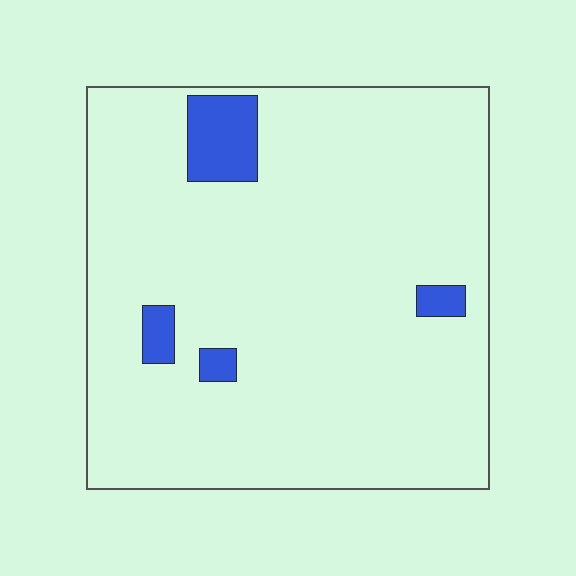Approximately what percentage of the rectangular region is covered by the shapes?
Approximately 5%.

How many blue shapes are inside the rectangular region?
4.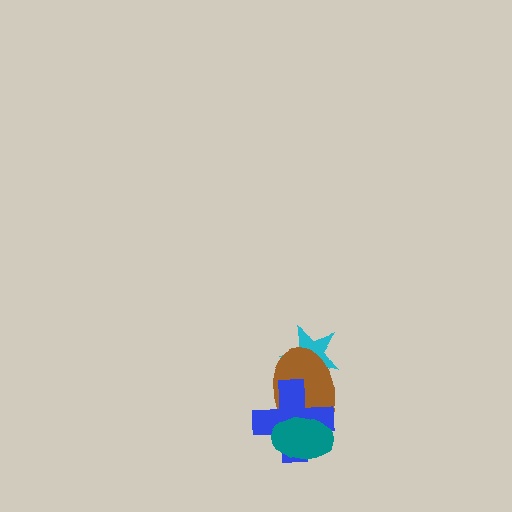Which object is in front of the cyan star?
The brown ellipse is in front of the cyan star.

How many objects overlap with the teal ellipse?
2 objects overlap with the teal ellipse.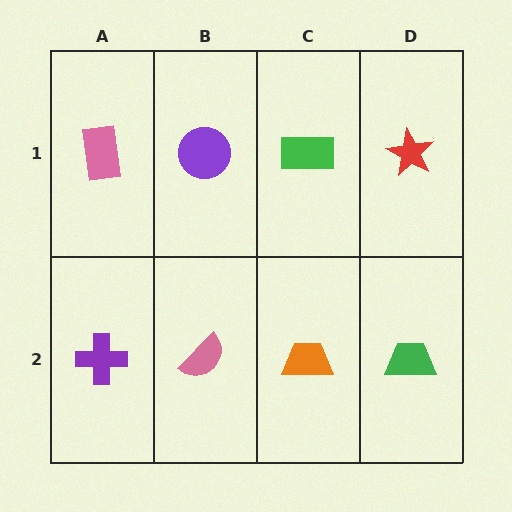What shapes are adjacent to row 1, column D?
A green trapezoid (row 2, column D), a green rectangle (row 1, column C).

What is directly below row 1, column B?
A pink semicircle.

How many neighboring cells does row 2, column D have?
2.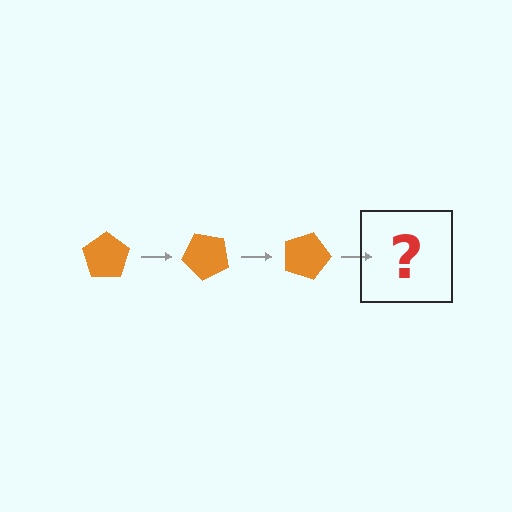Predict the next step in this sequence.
The next step is an orange pentagon rotated 135 degrees.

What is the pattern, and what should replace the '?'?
The pattern is that the pentagon rotates 45 degrees each step. The '?' should be an orange pentagon rotated 135 degrees.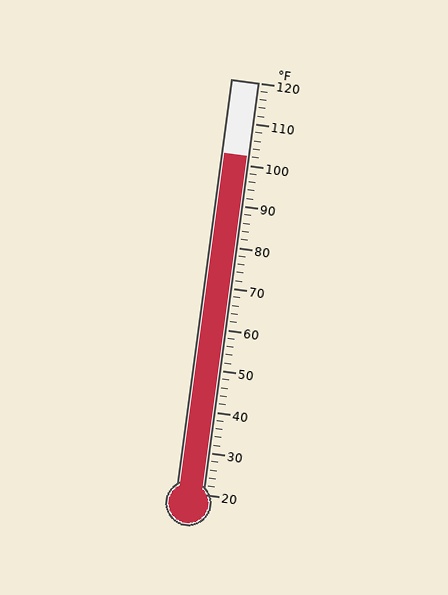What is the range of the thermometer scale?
The thermometer scale ranges from 20°F to 120°F.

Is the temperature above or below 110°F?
The temperature is below 110°F.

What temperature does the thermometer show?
The thermometer shows approximately 102°F.